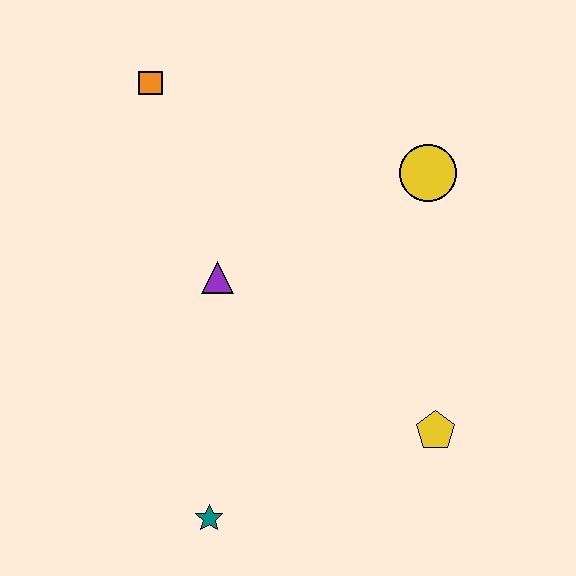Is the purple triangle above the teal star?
Yes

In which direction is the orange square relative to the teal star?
The orange square is above the teal star.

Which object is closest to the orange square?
The purple triangle is closest to the orange square.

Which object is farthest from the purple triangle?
The yellow pentagon is farthest from the purple triangle.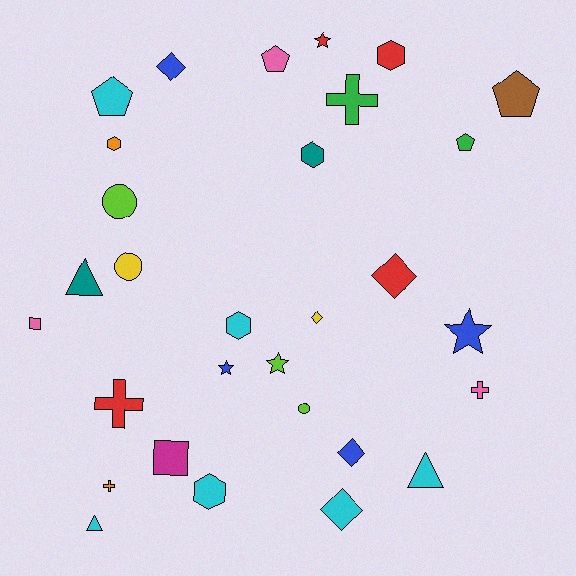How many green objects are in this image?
There are 2 green objects.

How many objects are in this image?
There are 30 objects.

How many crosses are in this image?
There are 4 crosses.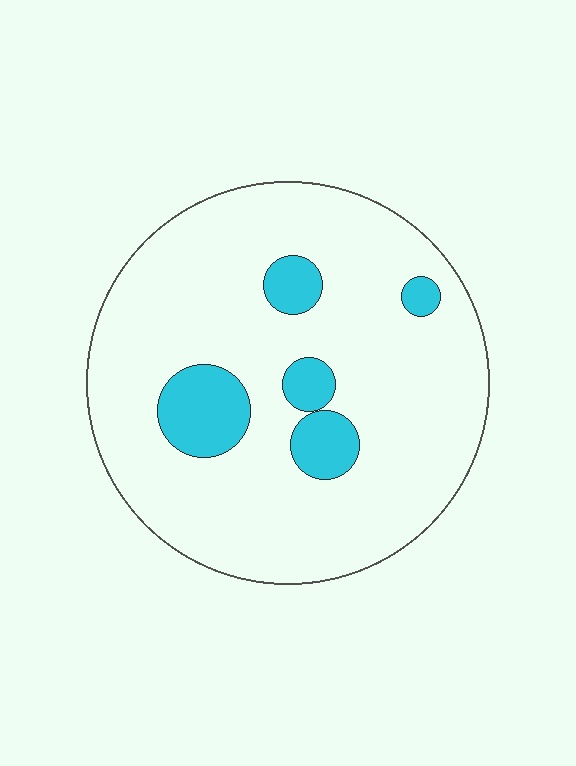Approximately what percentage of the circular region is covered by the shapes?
Approximately 15%.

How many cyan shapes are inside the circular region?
5.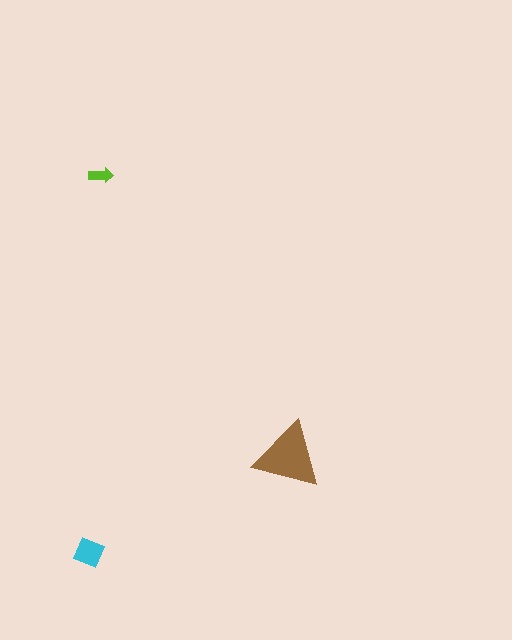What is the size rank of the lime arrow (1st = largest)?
3rd.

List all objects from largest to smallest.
The brown triangle, the cyan diamond, the lime arrow.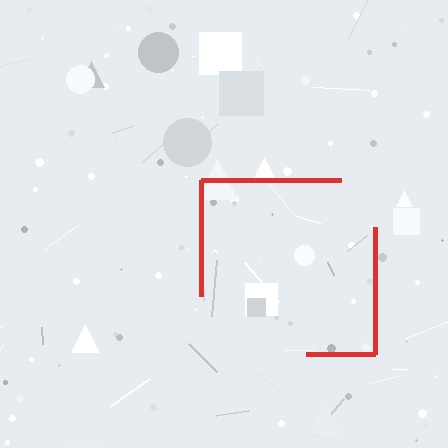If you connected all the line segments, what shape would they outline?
They would outline a square.